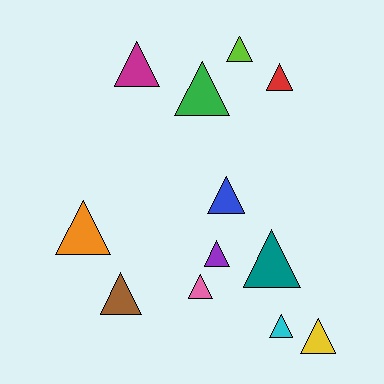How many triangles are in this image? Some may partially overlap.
There are 12 triangles.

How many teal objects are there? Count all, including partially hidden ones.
There is 1 teal object.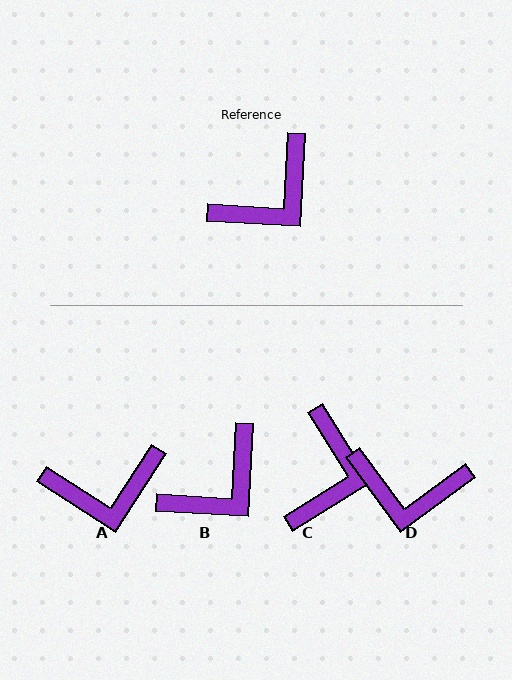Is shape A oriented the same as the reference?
No, it is off by about 30 degrees.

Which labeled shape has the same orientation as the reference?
B.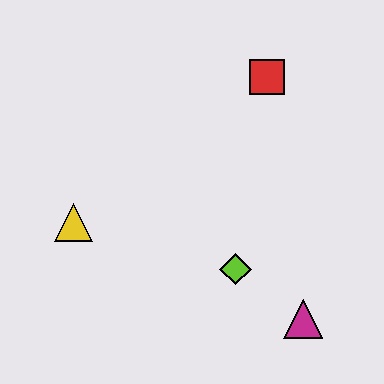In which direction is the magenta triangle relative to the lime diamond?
The magenta triangle is to the right of the lime diamond.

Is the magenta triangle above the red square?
No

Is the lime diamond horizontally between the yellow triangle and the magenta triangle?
Yes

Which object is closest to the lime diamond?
The magenta triangle is closest to the lime diamond.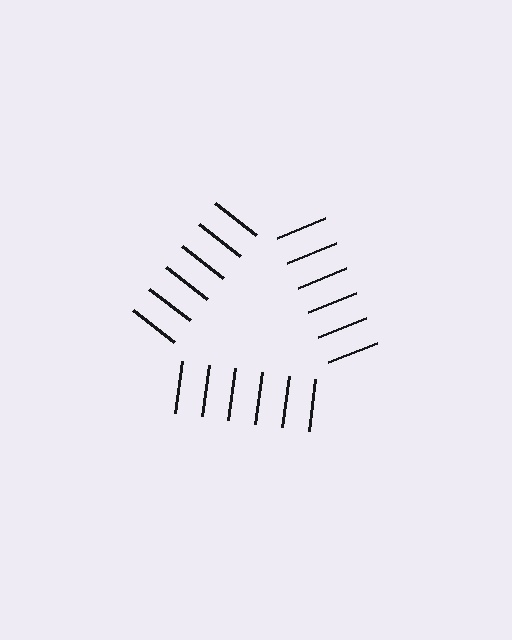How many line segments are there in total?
18 — 6 along each of the 3 edges.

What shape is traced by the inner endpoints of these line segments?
An illusory triangle — the line segments terminate on its edges but no continuous stroke is drawn.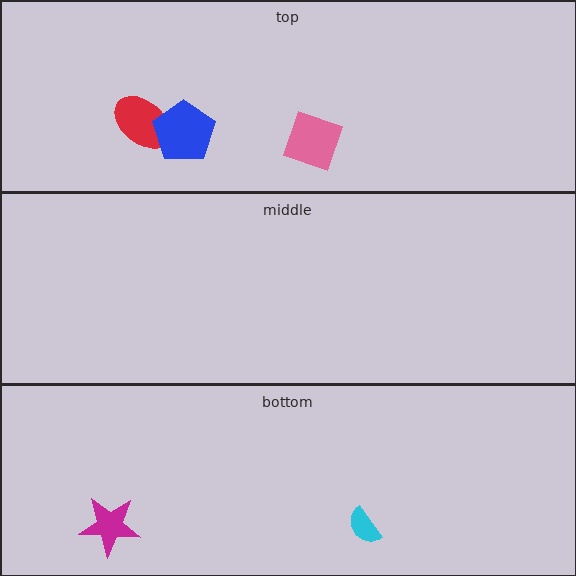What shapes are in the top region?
The pink diamond, the red ellipse, the blue pentagon.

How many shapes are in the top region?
3.